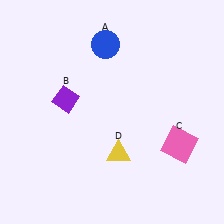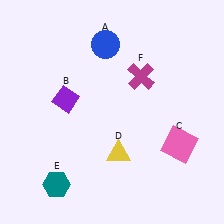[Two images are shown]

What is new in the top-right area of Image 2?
A magenta cross (F) was added in the top-right area of Image 2.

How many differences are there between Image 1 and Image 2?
There are 2 differences between the two images.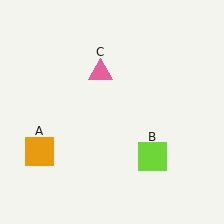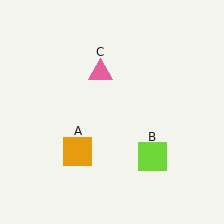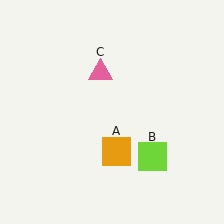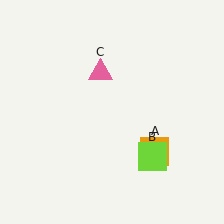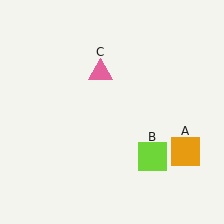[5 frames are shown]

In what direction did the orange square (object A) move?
The orange square (object A) moved right.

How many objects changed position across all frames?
1 object changed position: orange square (object A).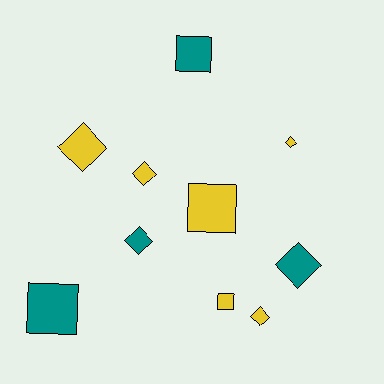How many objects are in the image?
There are 10 objects.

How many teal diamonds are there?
There are 2 teal diamonds.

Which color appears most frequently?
Yellow, with 6 objects.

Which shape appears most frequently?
Diamond, with 6 objects.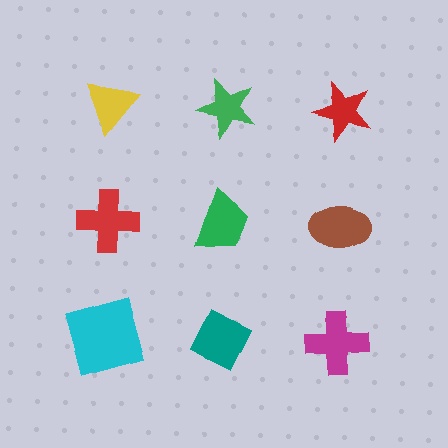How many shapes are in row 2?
3 shapes.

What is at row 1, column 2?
A green star.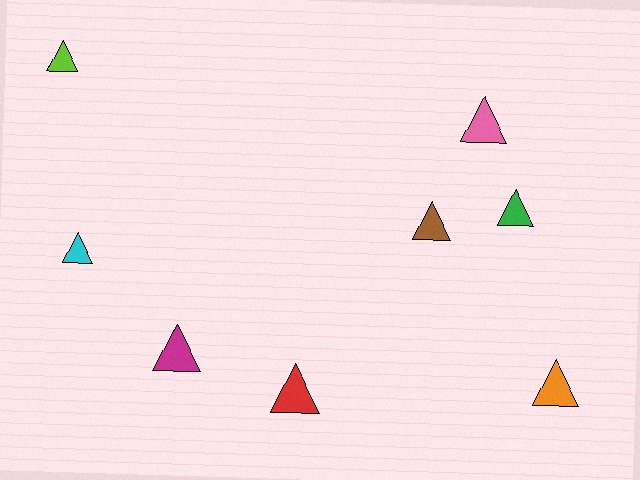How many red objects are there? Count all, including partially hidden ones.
There is 1 red object.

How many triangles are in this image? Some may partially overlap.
There are 8 triangles.